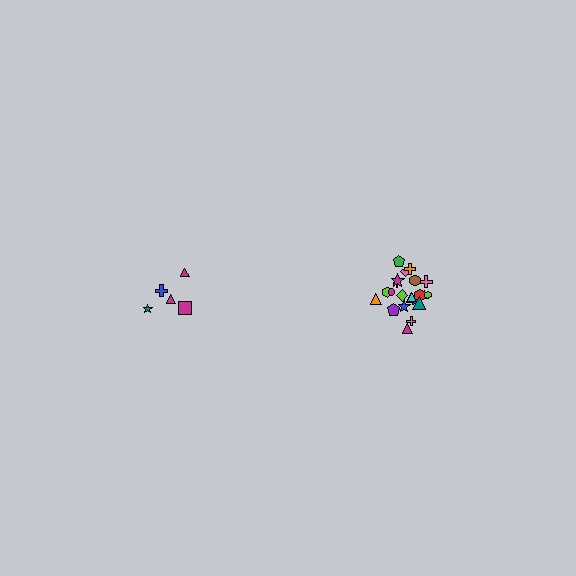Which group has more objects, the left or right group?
The right group.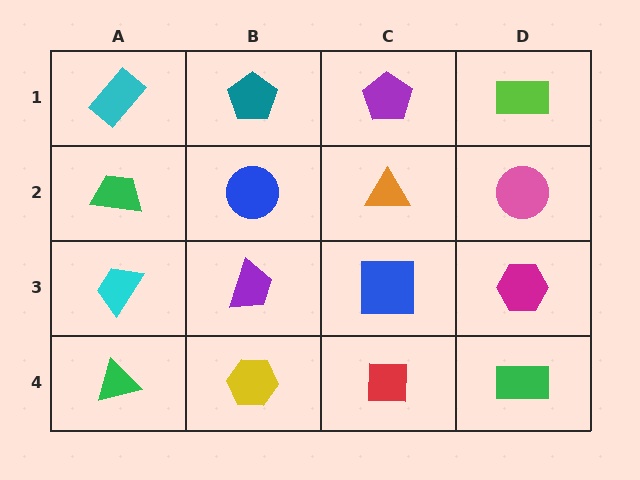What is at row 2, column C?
An orange triangle.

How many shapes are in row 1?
4 shapes.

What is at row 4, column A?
A green triangle.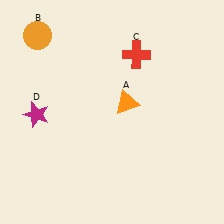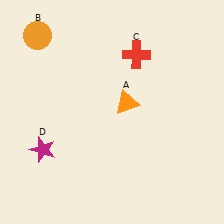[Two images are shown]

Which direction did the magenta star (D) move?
The magenta star (D) moved down.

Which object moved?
The magenta star (D) moved down.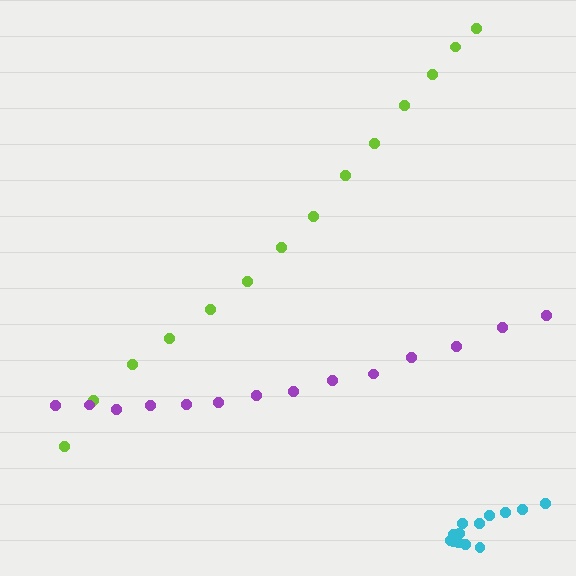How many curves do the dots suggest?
There are 3 distinct paths.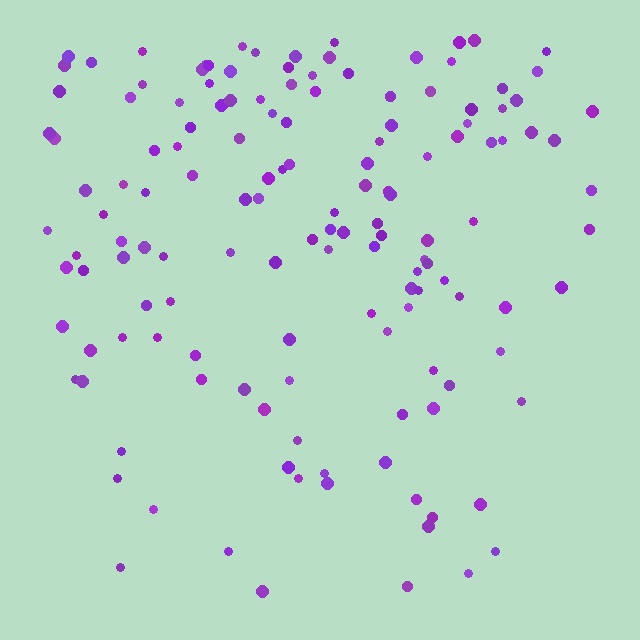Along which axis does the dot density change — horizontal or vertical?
Vertical.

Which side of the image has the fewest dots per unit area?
The bottom.